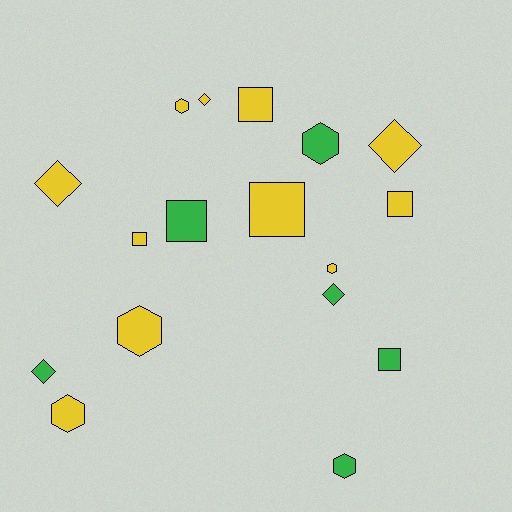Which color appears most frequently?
Yellow, with 11 objects.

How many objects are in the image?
There are 17 objects.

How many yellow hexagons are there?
There are 4 yellow hexagons.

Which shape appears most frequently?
Square, with 6 objects.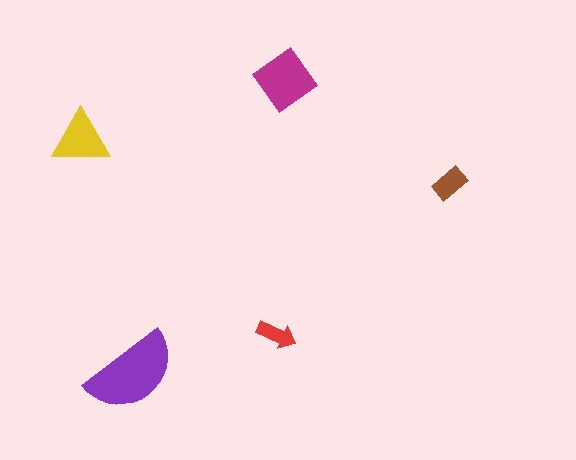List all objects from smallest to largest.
The red arrow, the brown rectangle, the yellow triangle, the magenta diamond, the purple semicircle.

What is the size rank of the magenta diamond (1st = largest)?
2nd.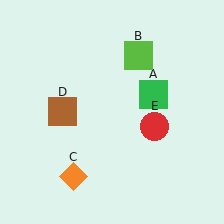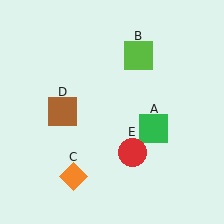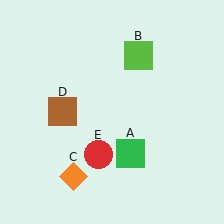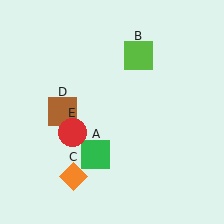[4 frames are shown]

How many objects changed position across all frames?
2 objects changed position: green square (object A), red circle (object E).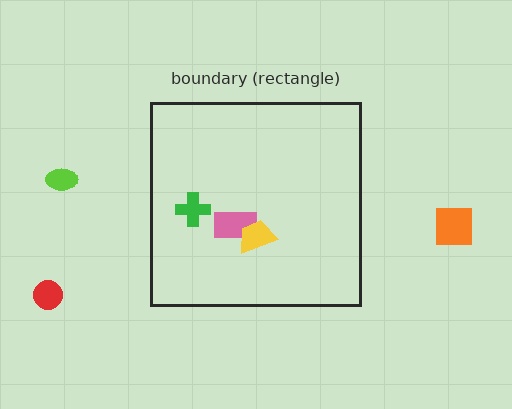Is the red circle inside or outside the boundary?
Outside.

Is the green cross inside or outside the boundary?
Inside.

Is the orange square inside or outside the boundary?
Outside.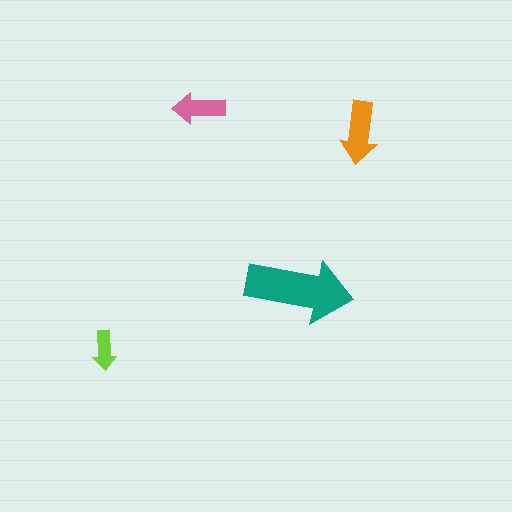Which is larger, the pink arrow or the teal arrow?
The teal one.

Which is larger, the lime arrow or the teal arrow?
The teal one.